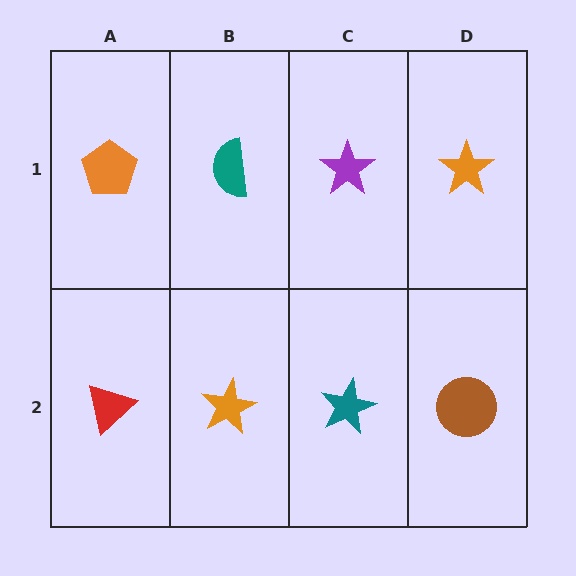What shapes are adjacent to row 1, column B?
An orange star (row 2, column B), an orange pentagon (row 1, column A), a purple star (row 1, column C).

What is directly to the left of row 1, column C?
A teal semicircle.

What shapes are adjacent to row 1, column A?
A red triangle (row 2, column A), a teal semicircle (row 1, column B).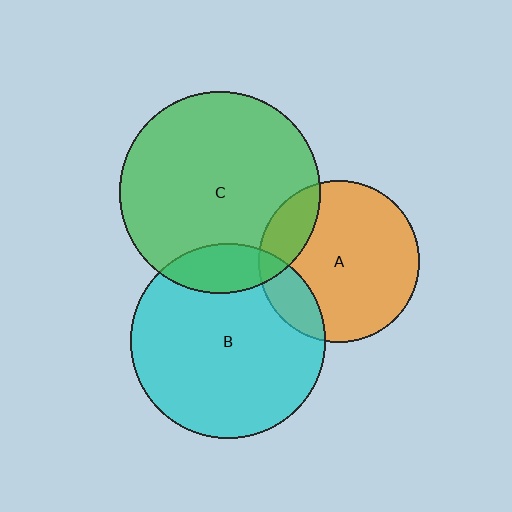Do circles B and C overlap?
Yes.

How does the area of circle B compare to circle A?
Approximately 1.5 times.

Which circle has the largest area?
Circle C (green).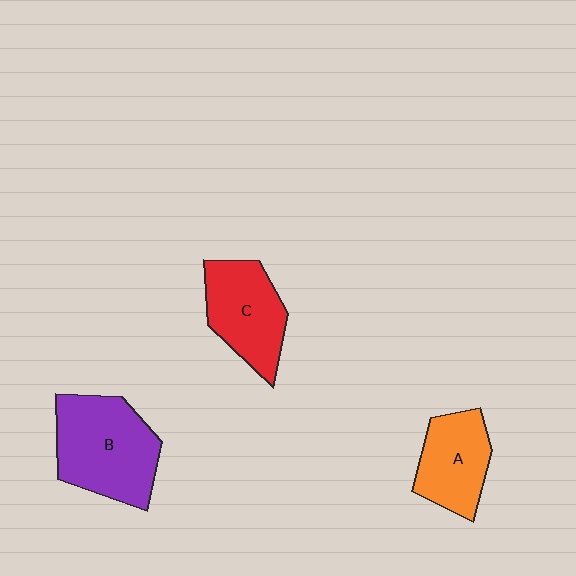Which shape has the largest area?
Shape B (purple).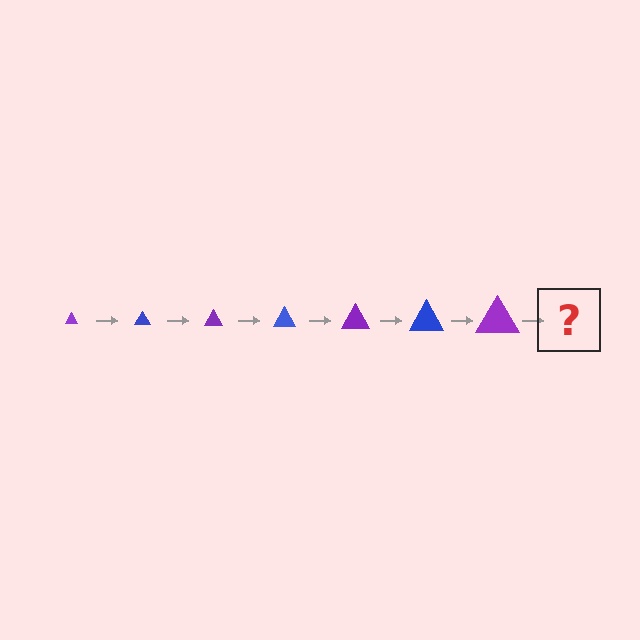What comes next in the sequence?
The next element should be a blue triangle, larger than the previous one.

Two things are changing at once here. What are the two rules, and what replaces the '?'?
The two rules are that the triangle grows larger each step and the color cycles through purple and blue. The '?' should be a blue triangle, larger than the previous one.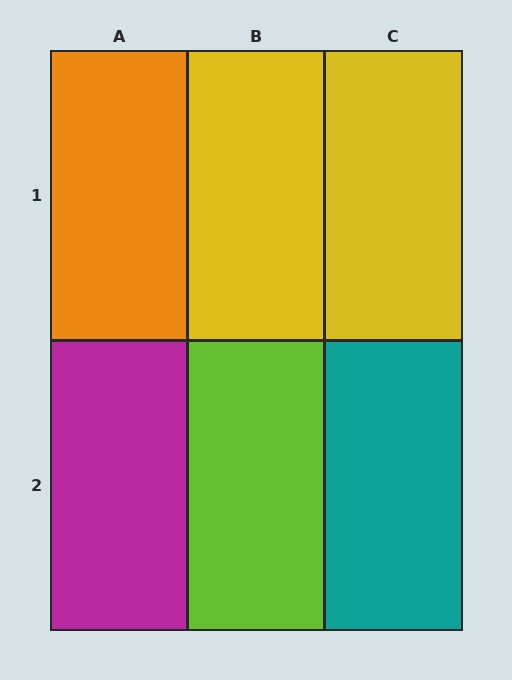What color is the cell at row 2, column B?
Lime.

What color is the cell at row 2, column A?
Magenta.